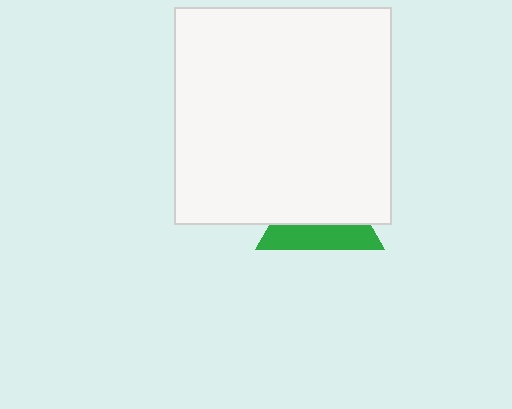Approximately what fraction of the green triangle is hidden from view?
Roughly 62% of the green triangle is hidden behind the white square.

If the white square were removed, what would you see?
You would see the complete green triangle.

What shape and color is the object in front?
The object in front is a white square.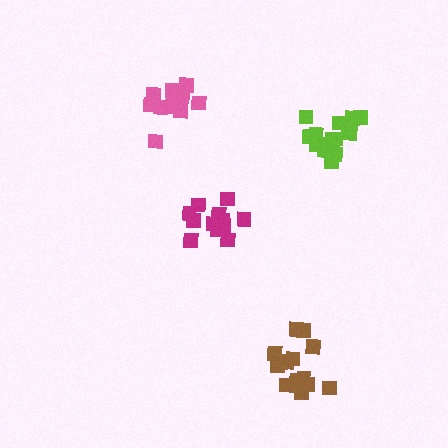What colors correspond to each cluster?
The clusters are colored: lime, magenta, pink, brown.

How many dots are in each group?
Group 1: 15 dots, Group 2: 14 dots, Group 3: 13 dots, Group 4: 14 dots (56 total).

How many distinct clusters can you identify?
There are 4 distinct clusters.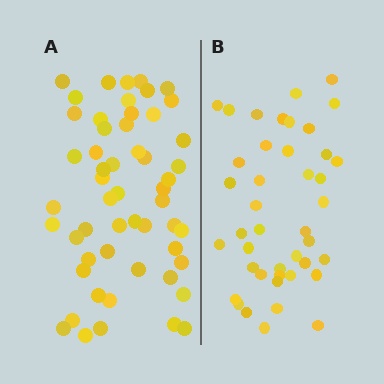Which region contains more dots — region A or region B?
Region A (the left region) has more dots.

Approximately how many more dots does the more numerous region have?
Region A has roughly 12 or so more dots than region B.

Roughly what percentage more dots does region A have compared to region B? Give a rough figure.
About 30% more.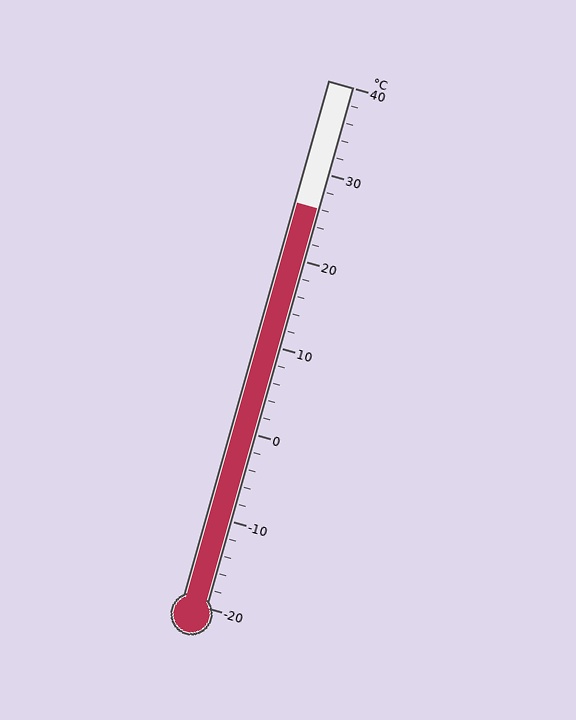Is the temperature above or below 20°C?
The temperature is above 20°C.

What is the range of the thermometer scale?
The thermometer scale ranges from -20°C to 40°C.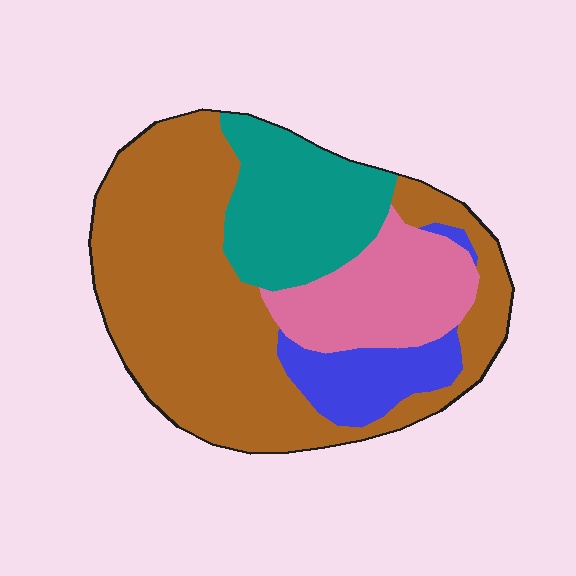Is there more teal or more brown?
Brown.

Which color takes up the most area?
Brown, at roughly 55%.